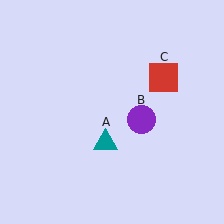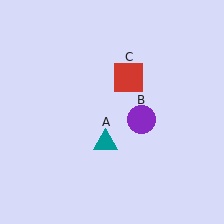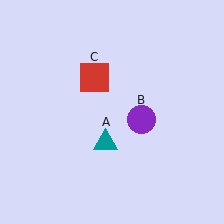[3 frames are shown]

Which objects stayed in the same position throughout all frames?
Teal triangle (object A) and purple circle (object B) remained stationary.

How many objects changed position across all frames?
1 object changed position: red square (object C).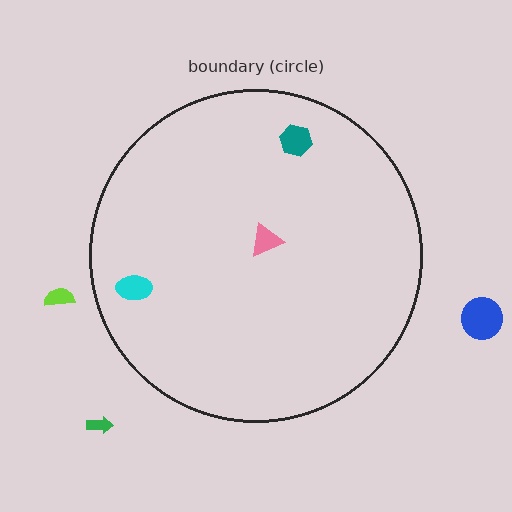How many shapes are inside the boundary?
3 inside, 3 outside.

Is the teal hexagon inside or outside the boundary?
Inside.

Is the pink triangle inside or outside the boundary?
Inside.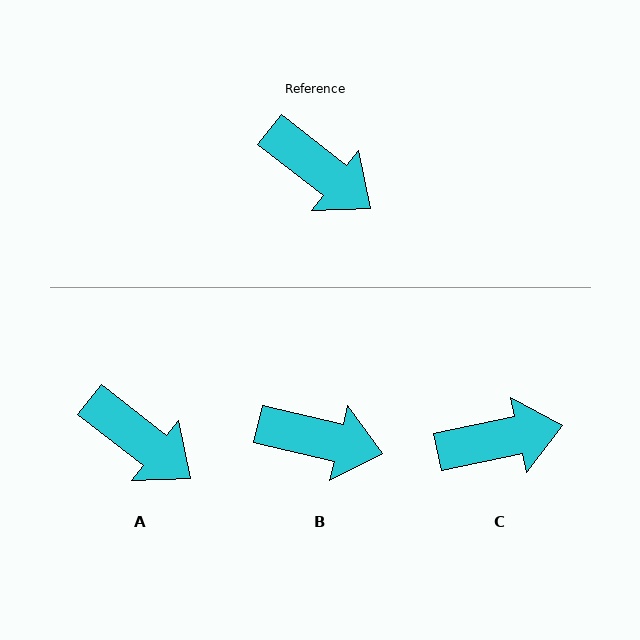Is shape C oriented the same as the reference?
No, it is off by about 50 degrees.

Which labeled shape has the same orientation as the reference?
A.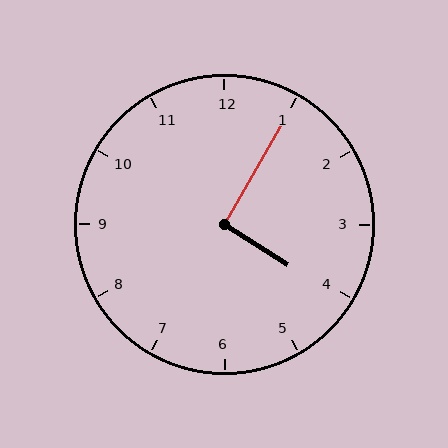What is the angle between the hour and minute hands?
Approximately 92 degrees.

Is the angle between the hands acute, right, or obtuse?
It is right.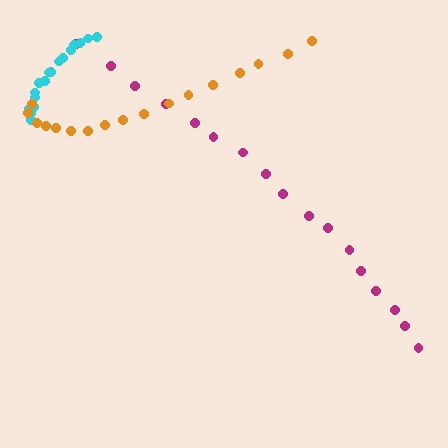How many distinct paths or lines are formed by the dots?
There are 3 distinct paths.